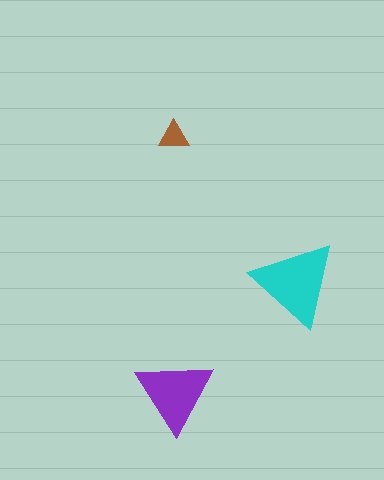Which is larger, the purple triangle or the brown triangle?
The purple one.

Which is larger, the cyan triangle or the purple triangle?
The cyan one.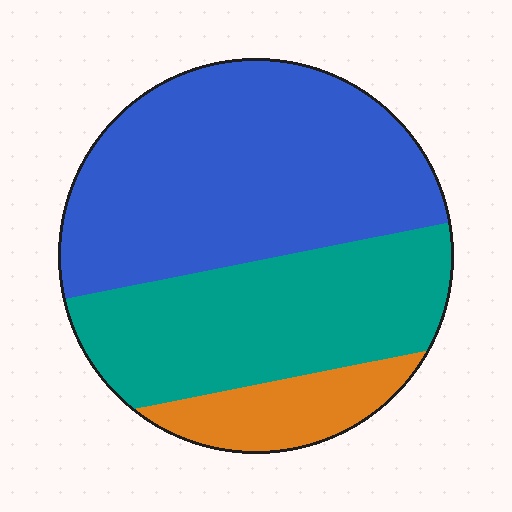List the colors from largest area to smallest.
From largest to smallest: blue, teal, orange.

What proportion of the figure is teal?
Teal covers 36% of the figure.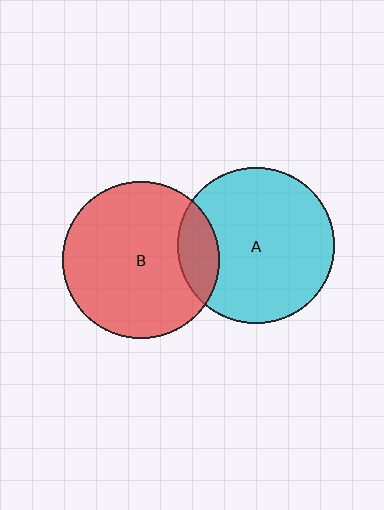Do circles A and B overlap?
Yes.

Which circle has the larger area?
Circle B (red).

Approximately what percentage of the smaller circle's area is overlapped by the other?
Approximately 15%.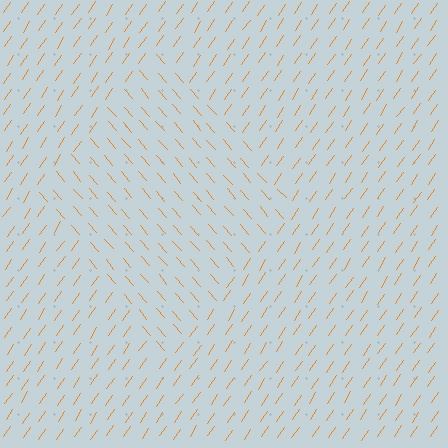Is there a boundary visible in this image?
Yes, there is a texture boundary formed by a change in line orientation.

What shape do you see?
I see a diamond.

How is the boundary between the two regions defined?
The boundary is defined purely by a change in line orientation (approximately 75 degrees difference). All lines are the same color and thickness.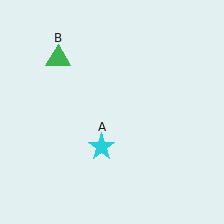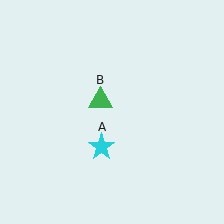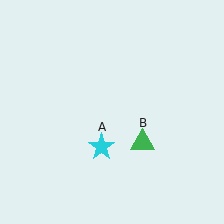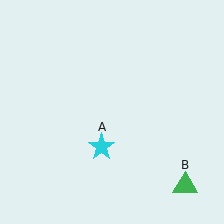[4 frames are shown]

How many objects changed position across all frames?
1 object changed position: green triangle (object B).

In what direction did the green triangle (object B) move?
The green triangle (object B) moved down and to the right.